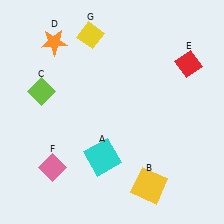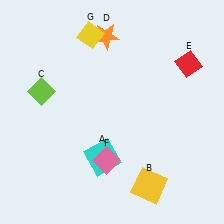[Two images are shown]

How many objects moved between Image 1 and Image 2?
2 objects moved between the two images.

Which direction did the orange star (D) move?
The orange star (D) moved right.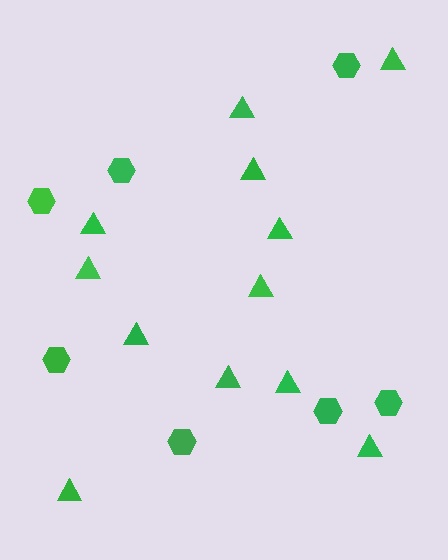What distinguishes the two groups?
There are 2 groups: one group of hexagons (7) and one group of triangles (12).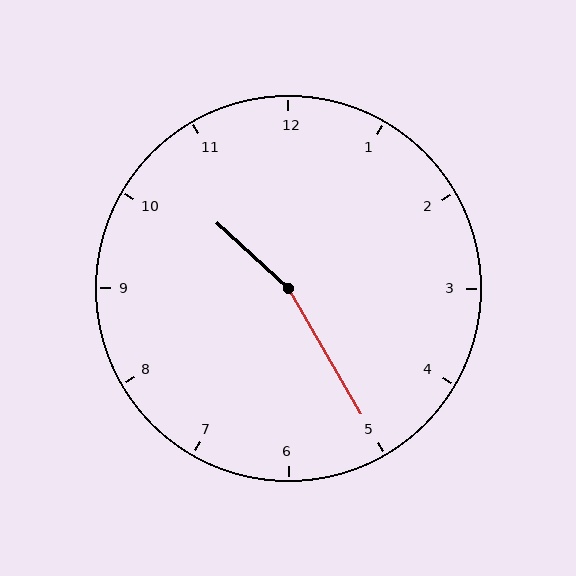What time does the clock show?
10:25.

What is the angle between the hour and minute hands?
Approximately 162 degrees.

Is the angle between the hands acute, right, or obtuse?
It is obtuse.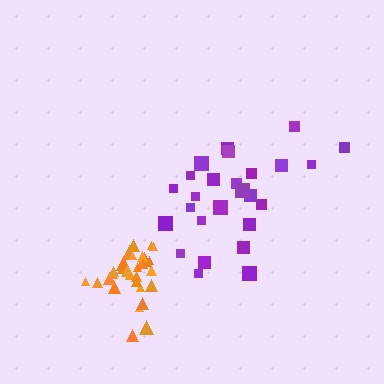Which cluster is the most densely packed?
Orange.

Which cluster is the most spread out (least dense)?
Purple.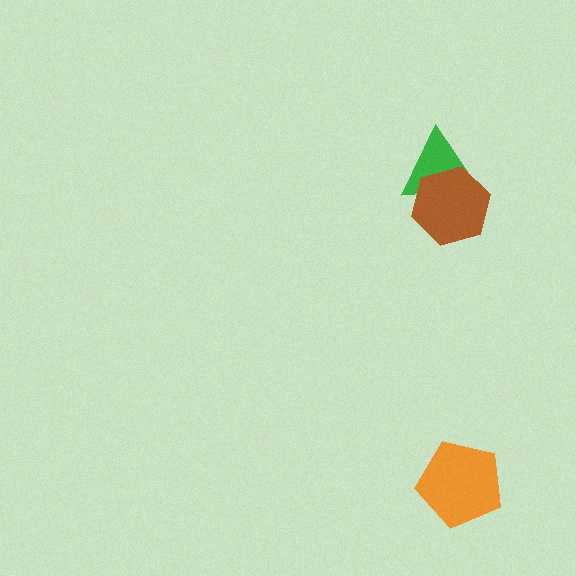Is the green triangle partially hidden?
Yes, it is partially covered by another shape.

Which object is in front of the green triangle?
The brown hexagon is in front of the green triangle.